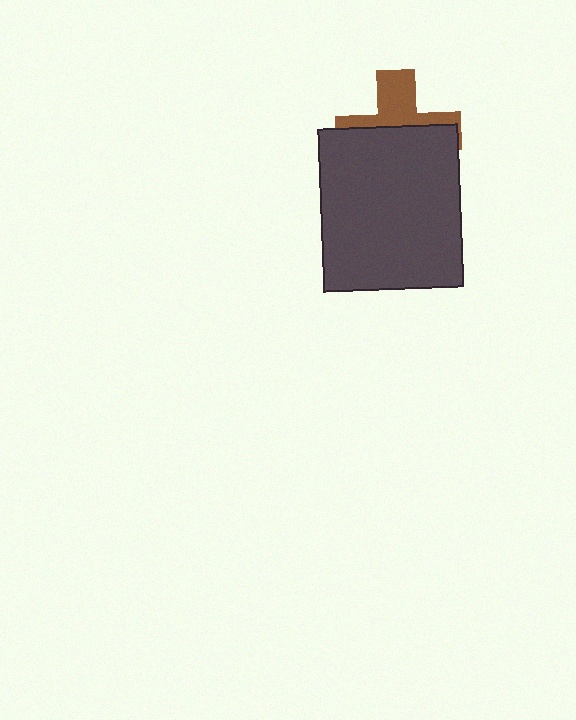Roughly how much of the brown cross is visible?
A small part of it is visible (roughly 39%).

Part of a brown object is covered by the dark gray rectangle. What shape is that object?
It is a cross.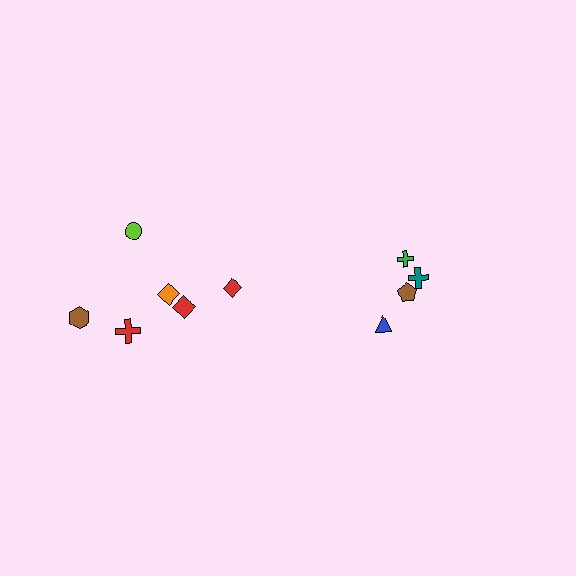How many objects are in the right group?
There are 4 objects.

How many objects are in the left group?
There are 6 objects.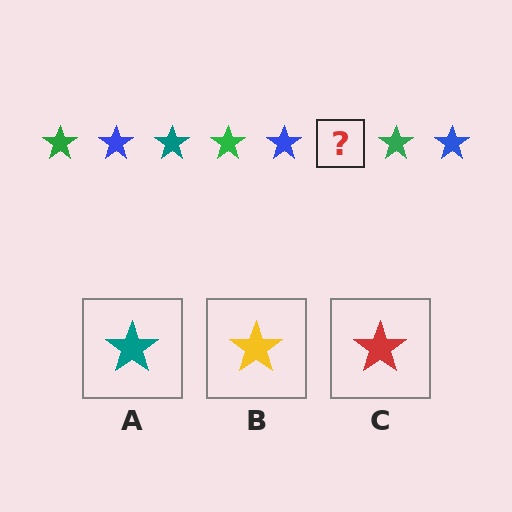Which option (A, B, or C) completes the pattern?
A.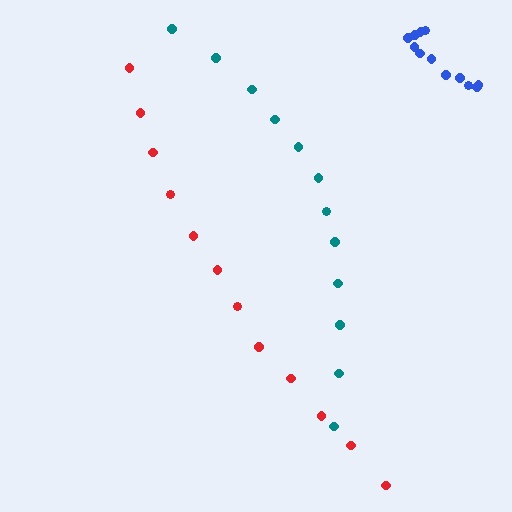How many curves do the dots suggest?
There are 3 distinct paths.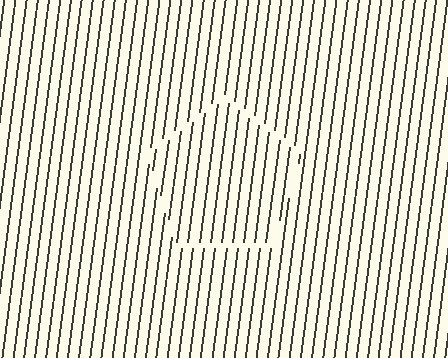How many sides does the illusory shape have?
5 sides — the line-ends trace a pentagon.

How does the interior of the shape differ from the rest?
The interior of the shape contains the same grating, shifted by half a period — the contour is defined by the phase discontinuity where line-ends from the inner and outer gratings abut.